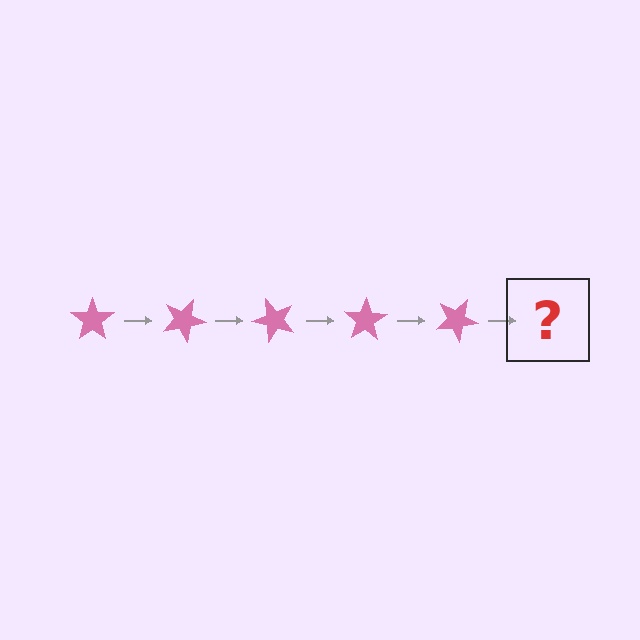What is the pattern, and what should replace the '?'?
The pattern is that the star rotates 25 degrees each step. The '?' should be a pink star rotated 125 degrees.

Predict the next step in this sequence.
The next step is a pink star rotated 125 degrees.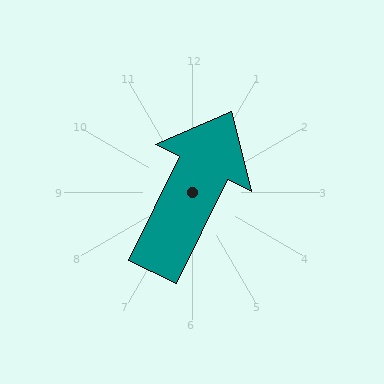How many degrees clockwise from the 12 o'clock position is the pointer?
Approximately 26 degrees.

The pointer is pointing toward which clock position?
Roughly 1 o'clock.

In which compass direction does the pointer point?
Northeast.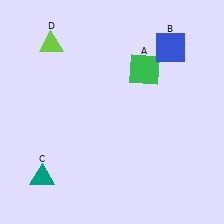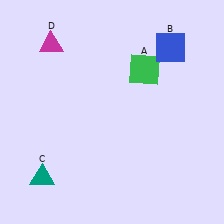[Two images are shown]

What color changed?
The triangle (D) changed from lime in Image 1 to magenta in Image 2.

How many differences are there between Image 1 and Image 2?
There is 1 difference between the two images.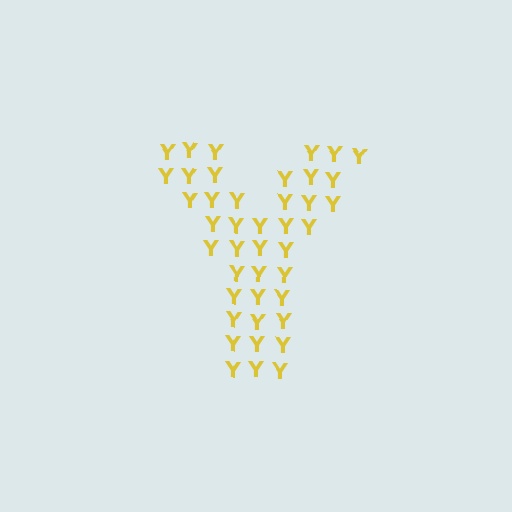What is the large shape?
The large shape is the letter Y.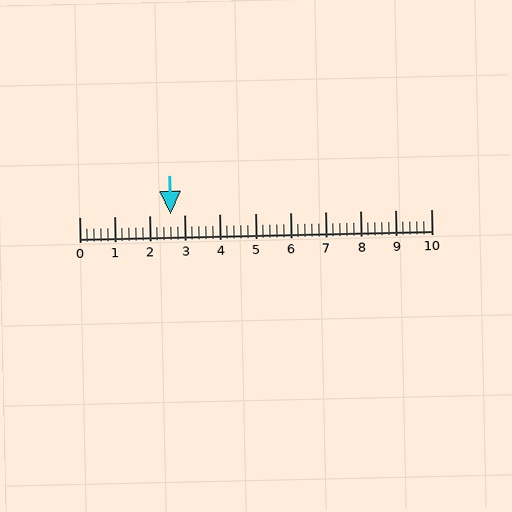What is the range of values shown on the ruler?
The ruler shows values from 0 to 10.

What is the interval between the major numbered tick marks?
The major tick marks are spaced 1 units apart.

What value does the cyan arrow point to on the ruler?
The cyan arrow points to approximately 2.6.